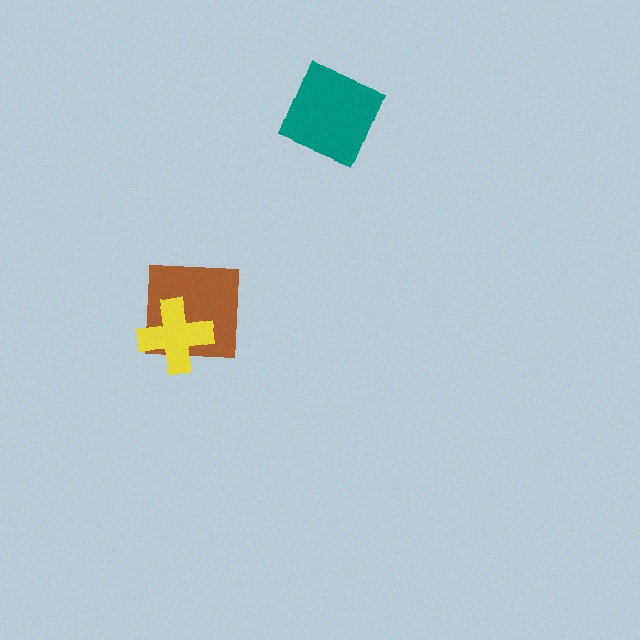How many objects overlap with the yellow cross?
1 object overlaps with the yellow cross.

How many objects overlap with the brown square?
1 object overlaps with the brown square.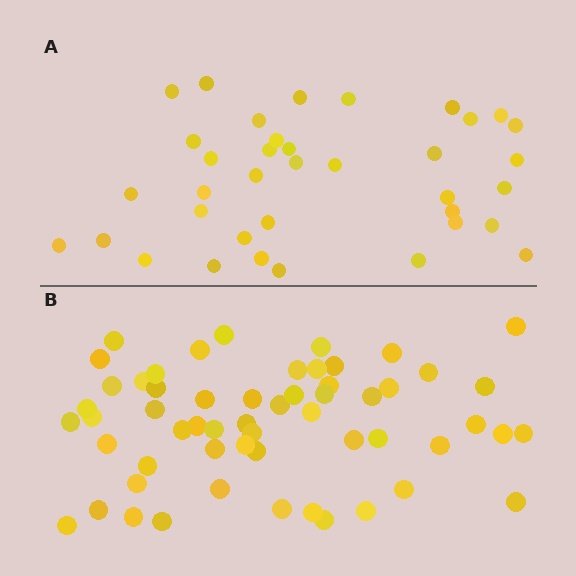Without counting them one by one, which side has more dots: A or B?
Region B (the bottom region) has more dots.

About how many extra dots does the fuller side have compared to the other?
Region B has approximately 20 more dots than region A.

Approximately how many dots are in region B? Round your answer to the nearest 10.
About 60 dots. (The exact count is 57, which rounds to 60.)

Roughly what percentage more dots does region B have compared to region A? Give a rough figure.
About 55% more.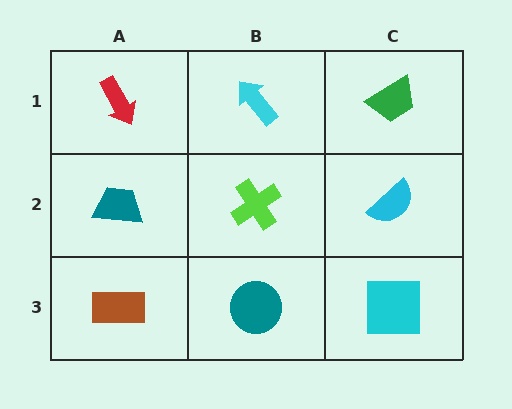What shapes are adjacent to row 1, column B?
A lime cross (row 2, column B), a red arrow (row 1, column A), a green trapezoid (row 1, column C).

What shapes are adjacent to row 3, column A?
A teal trapezoid (row 2, column A), a teal circle (row 3, column B).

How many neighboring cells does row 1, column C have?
2.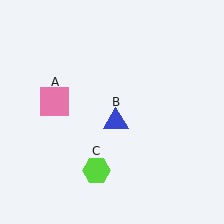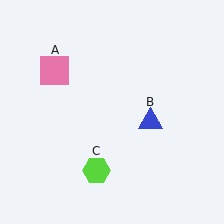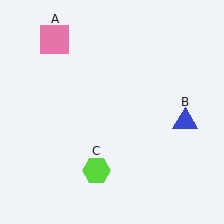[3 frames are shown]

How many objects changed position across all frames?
2 objects changed position: pink square (object A), blue triangle (object B).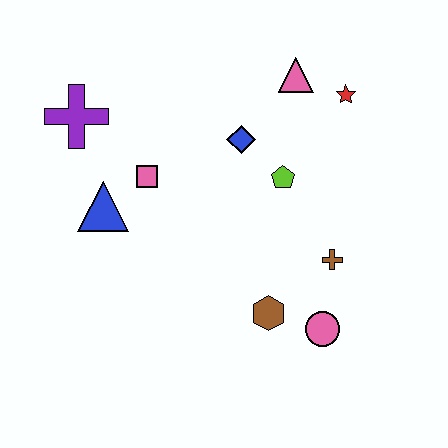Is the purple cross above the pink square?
Yes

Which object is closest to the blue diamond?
The lime pentagon is closest to the blue diamond.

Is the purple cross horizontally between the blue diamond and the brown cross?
No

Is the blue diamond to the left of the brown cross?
Yes